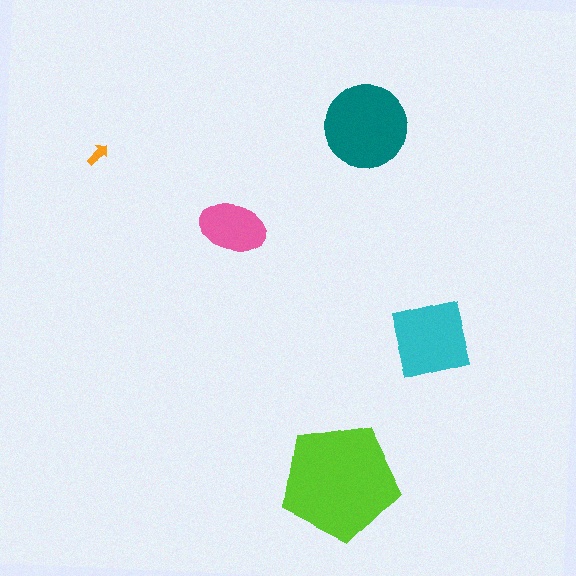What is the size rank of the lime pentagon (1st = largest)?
1st.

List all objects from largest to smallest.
The lime pentagon, the teal circle, the cyan square, the pink ellipse, the orange arrow.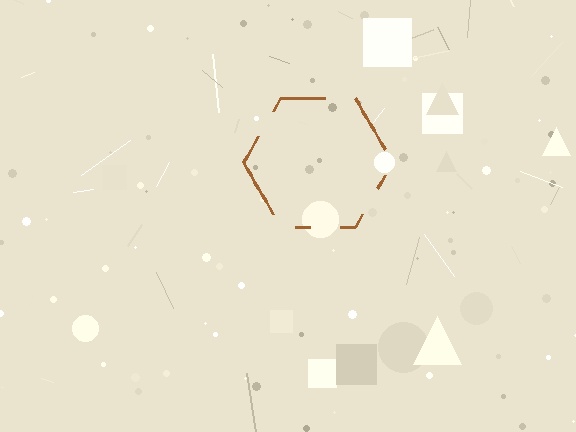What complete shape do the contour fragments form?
The contour fragments form a hexagon.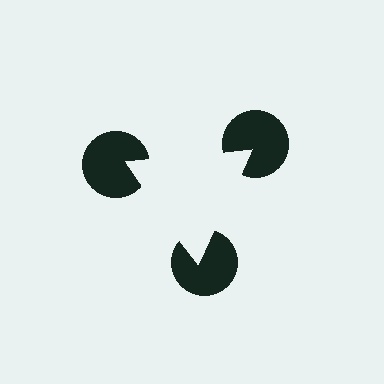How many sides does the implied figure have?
3 sides.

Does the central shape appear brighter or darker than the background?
It typically appears slightly brighter than the background, even though no actual brightness change is drawn.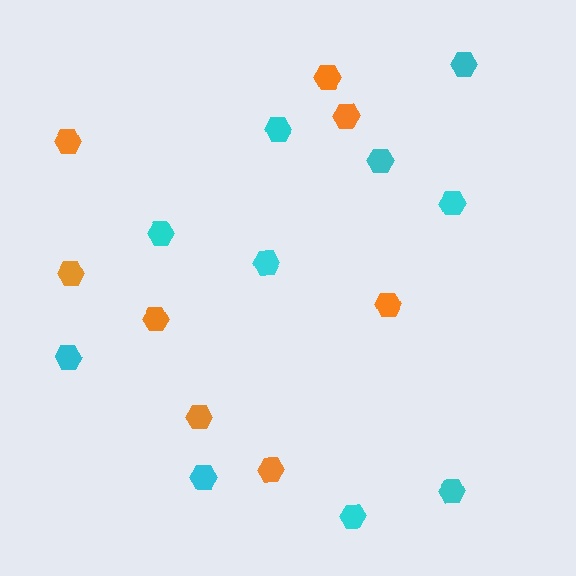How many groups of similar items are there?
There are 2 groups: one group of orange hexagons (8) and one group of cyan hexagons (10).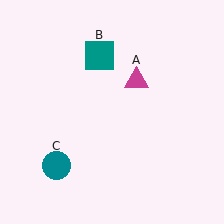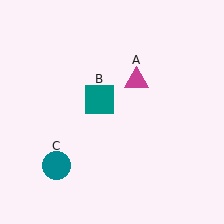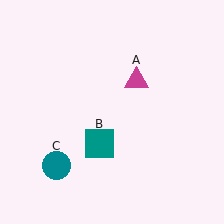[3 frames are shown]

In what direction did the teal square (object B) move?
The teal square (object B) moved down.